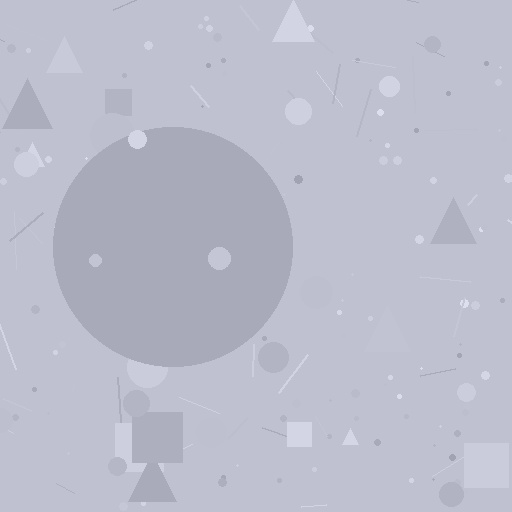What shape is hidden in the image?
A circle is hidden in the image.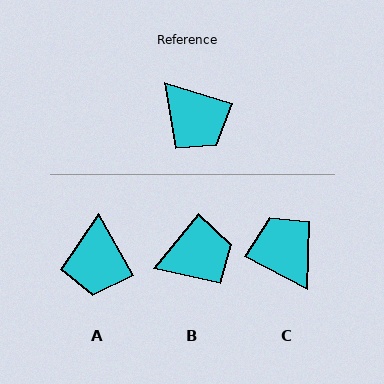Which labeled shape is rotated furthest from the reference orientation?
C, about 169 degrees away.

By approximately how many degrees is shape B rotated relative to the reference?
Approximately 69 degrees counter-clockwise.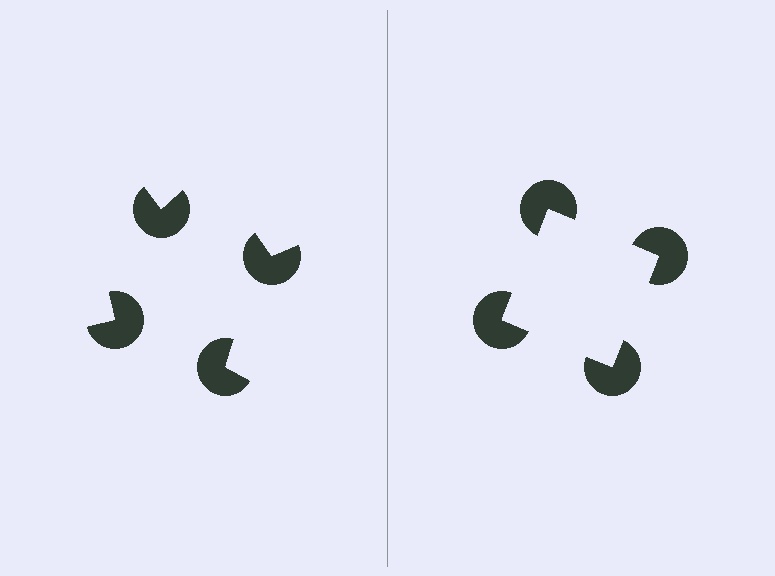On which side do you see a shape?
An illusory square appears on the right side. On the left side the wedge cuts are rotated, so no coherent shape forms.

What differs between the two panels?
The pac-man discs are positioned identically on both sides; only the wedge orientations differ. On the right they align to a square; on the left they are misaligned.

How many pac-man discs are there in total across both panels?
8 — 4 on each side.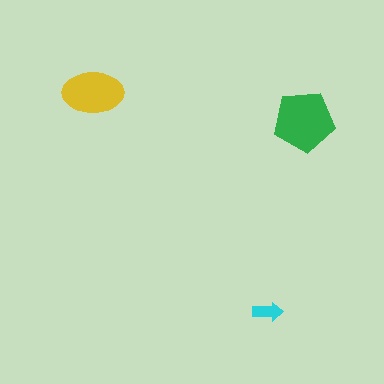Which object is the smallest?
The cyan arrow.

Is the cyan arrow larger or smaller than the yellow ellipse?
Smaller.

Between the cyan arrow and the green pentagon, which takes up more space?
The green pentagon.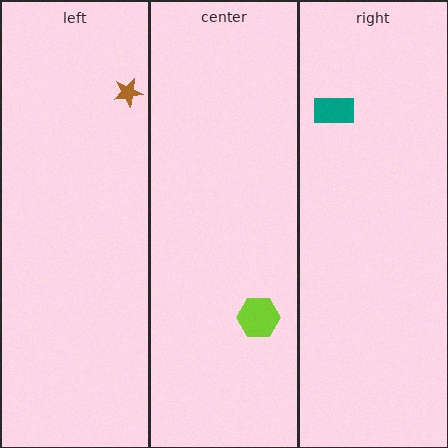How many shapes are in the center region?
1.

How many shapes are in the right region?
1.